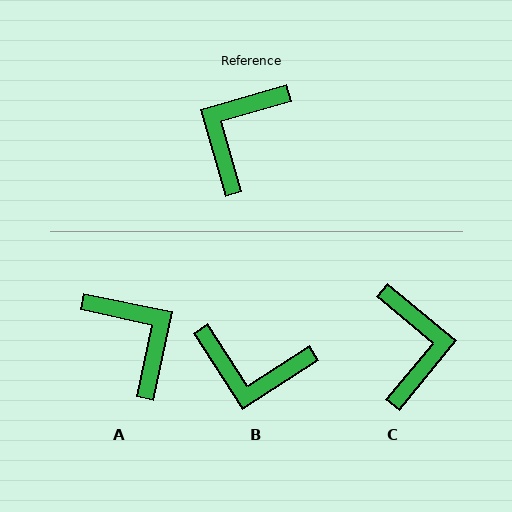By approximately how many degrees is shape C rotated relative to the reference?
Approximately 146 degrees clockwise.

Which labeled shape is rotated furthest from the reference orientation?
C, about 146 degrees away.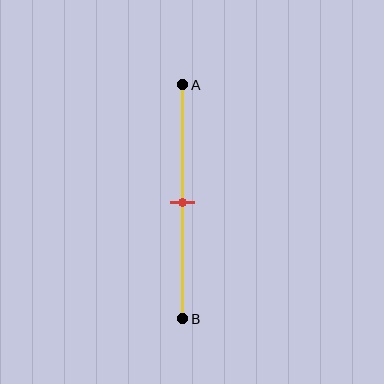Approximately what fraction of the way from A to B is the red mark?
The red mark is approximately 50% of the way from A to B.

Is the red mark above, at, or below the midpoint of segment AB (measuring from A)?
The red mark is approximately at the midpoint of segment AB.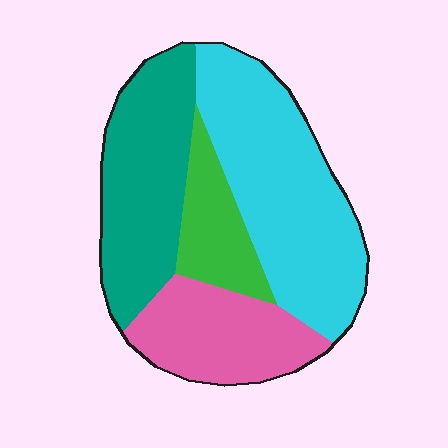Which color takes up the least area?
Green, at roughly 15%.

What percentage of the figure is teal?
Teal takes up about one quarter (1/4) of the figure.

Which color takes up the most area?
Cyan, at roughly 40%.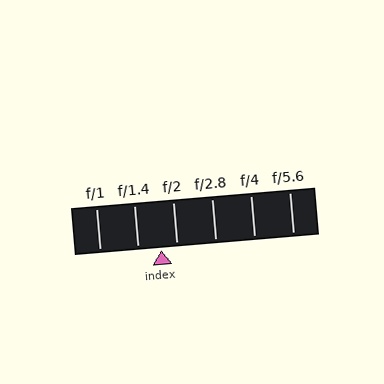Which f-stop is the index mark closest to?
The index mark is closest to f/2.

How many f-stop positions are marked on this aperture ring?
There are 6 f-stop positions marked.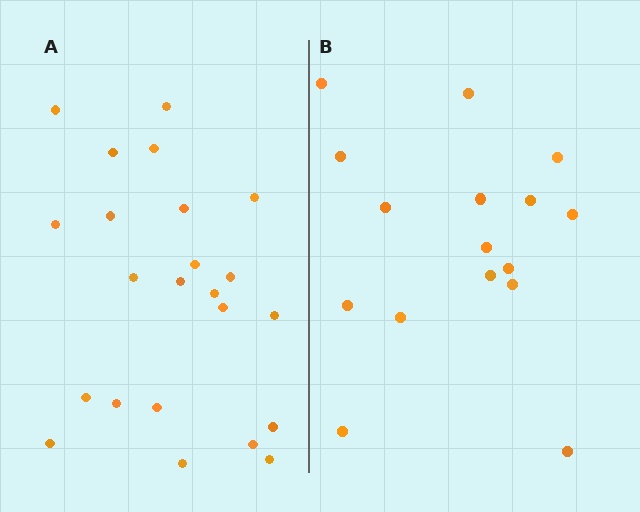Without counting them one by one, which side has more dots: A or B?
Region A (the left region) has more dots.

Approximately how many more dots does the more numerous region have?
Region A has roughly 8 or so more dots than region B.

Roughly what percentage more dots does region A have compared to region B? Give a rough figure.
About 45% more.